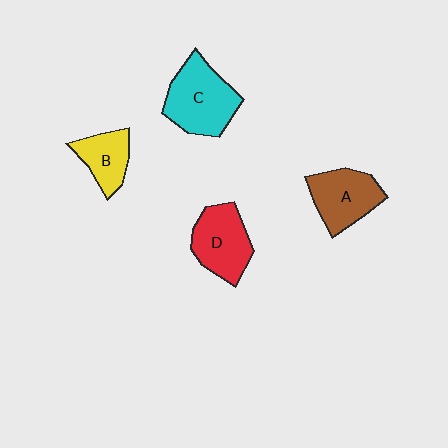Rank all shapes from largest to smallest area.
From largest to smallest: C (cyan), D (red), A (brown), B (yellow).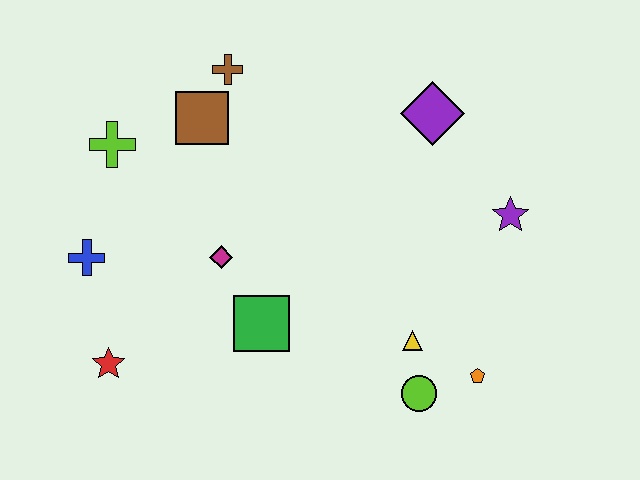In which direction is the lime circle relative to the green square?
The lime circle is to the right of the green square.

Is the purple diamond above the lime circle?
Yes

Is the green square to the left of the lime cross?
No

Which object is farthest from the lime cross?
The orange pentagon is farthest from the lime cross.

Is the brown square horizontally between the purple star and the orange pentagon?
No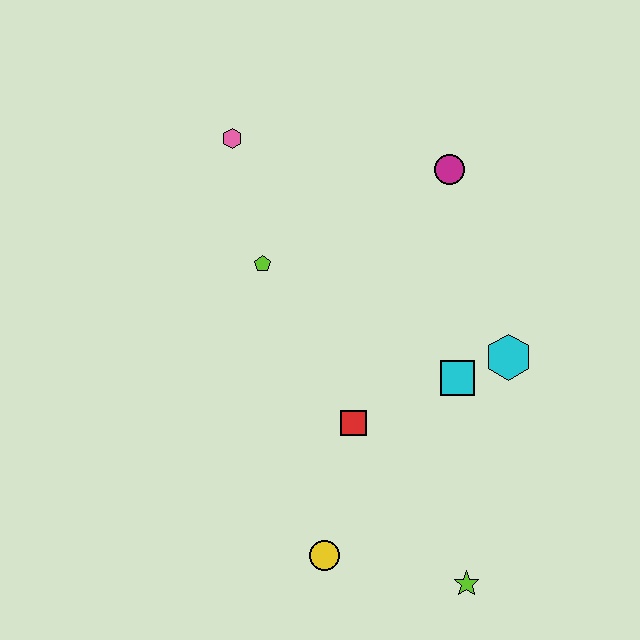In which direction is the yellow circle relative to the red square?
The yellow circle is below the red square.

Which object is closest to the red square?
The cyan square is closest to the red square.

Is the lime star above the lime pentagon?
No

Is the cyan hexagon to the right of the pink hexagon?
Yes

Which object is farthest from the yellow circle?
The pink hexagon is farthest from the yellow circle.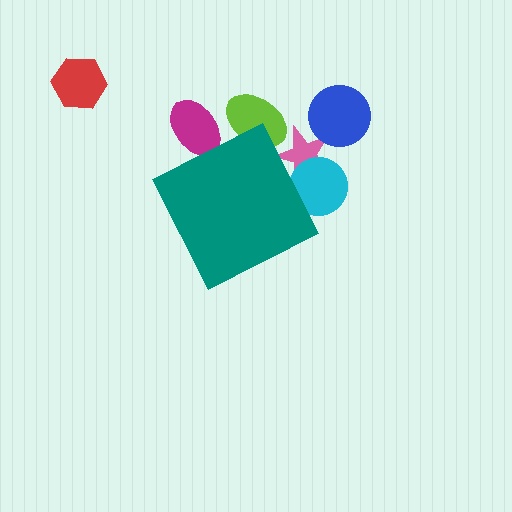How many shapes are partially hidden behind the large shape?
4 shapes are partially hidden.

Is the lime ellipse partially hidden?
Yes, the lime ellipse is partially hidden behind the teal diamond.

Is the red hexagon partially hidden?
No, the red hexagon is fully visible.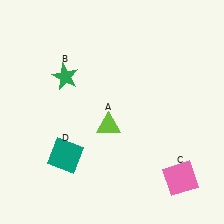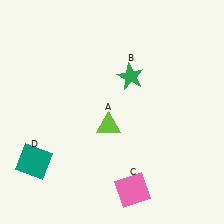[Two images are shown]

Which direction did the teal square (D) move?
The teal square (D) moved left.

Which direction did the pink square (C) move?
The pink square (C) moved left.